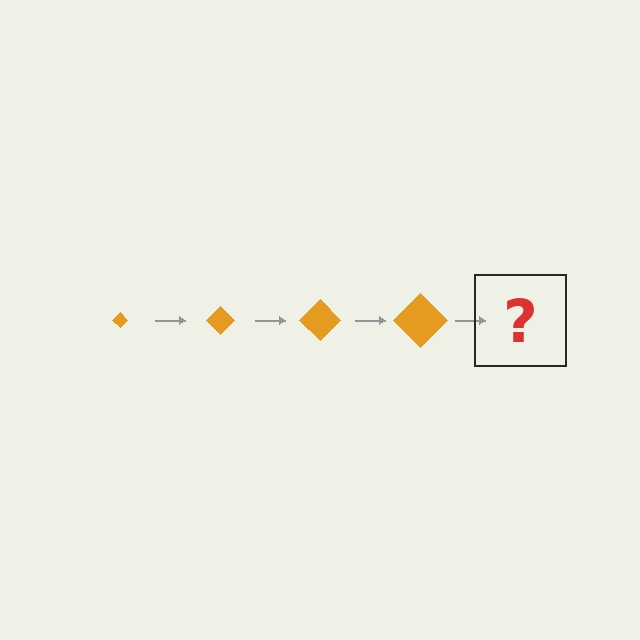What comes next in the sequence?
The next element should be an orange diamond, larger than the previous one.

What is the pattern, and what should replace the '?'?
The pattern is that the diamond gets progressively larger each step. The '?' should be an orange diamond, larger than the previous one.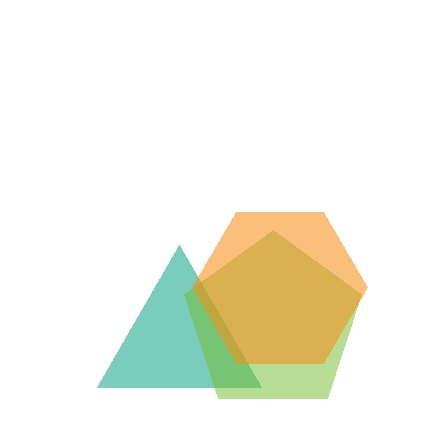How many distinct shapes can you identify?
There are 3 distinct shapes: a teal triangle, a lime pentagon, an orange hexagon.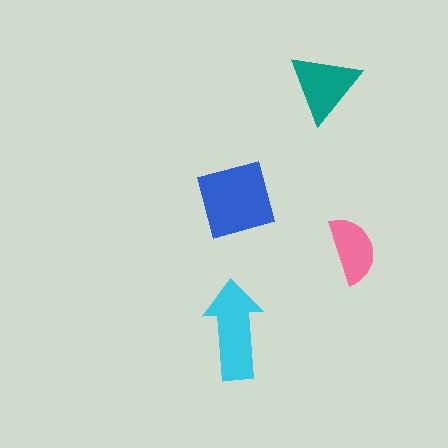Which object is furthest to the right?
The pink semicircle is rightmost.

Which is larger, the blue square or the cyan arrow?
The blue square.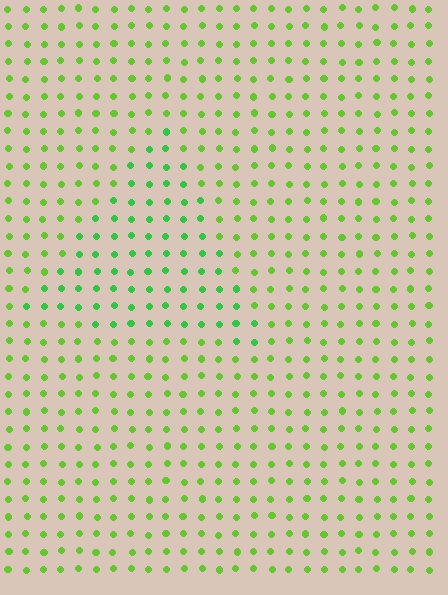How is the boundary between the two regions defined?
The boundary is defined purely by a slight shift in hue (about 29 degrees). Spacing, size, and orientation are identical on both sides.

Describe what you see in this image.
The image is filled with small lime elements in a uniform arrangement. A triangle-shaped region is visible where the elements are tinted to a slightly different hue, forming a subtle color boundary.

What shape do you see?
I see a triangle.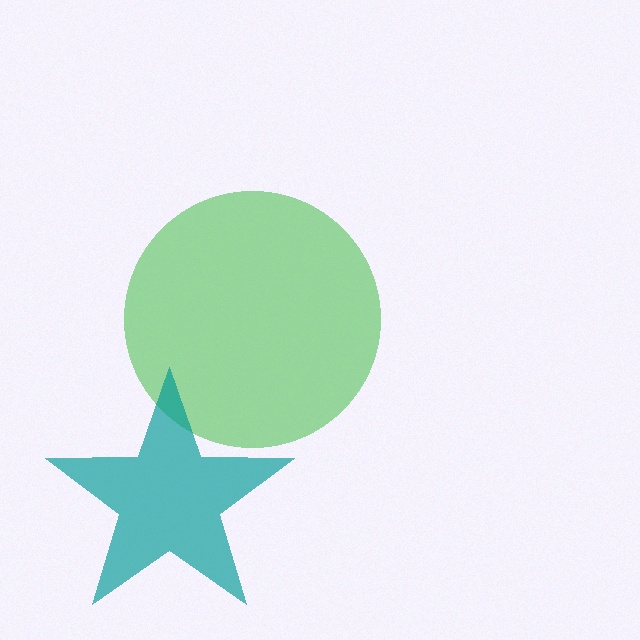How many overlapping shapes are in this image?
There are 2 overlapping shapes in the image.